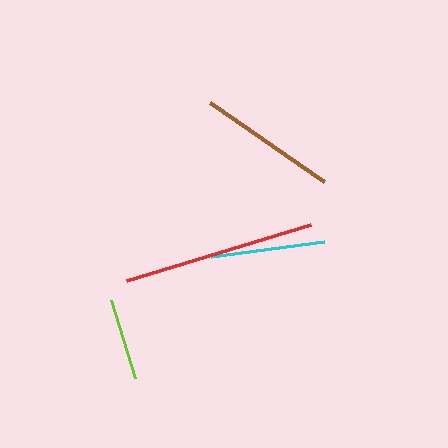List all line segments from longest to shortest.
From longest to shortest: red, brown, cyan, lime.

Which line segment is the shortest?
The lime line is the shortest at approximately 82 pixels.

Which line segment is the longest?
The red line is the longest at approximately 193 pixels.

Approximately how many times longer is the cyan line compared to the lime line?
The cyan line is approximately 1.4 times the length of the lime line.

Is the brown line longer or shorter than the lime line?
The brown line is longer than the lime line.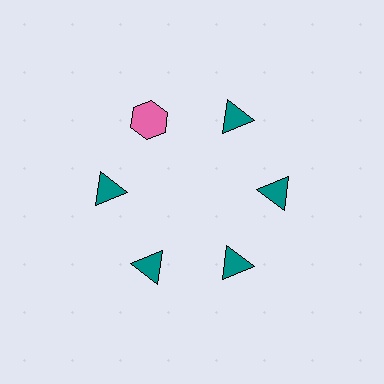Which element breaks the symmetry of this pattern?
The pink hexagon at roughly the 11 o'clock position breaks the symmetry. All other shapes are teal triangles.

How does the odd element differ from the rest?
It differs in both color (pink instead of teal) and shape (hexagon instead of triangle).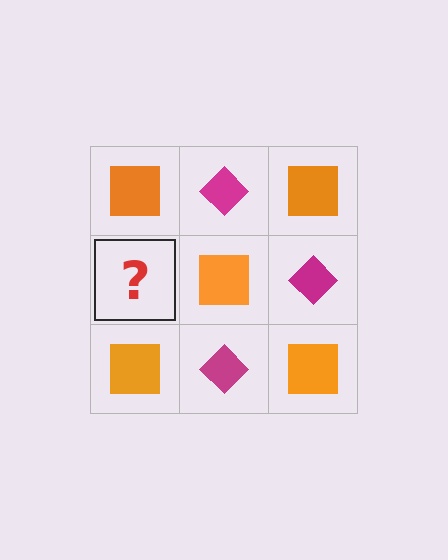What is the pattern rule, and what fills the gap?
The rule is that it alternates orange square and magenta diamond in a checkerboard pattern. The gap should be filled with a magenta diamond.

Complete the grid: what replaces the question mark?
The question mark should be replaced with a magenta diamond.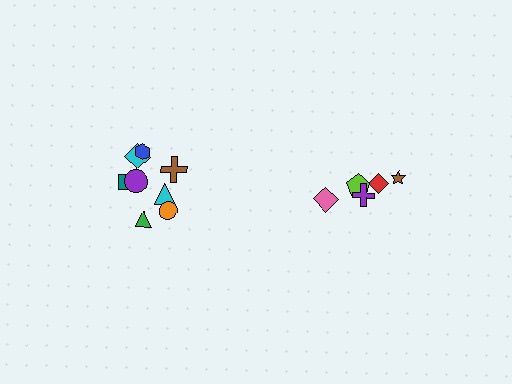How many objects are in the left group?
There are 8 objects.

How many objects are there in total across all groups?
There are 13 objects.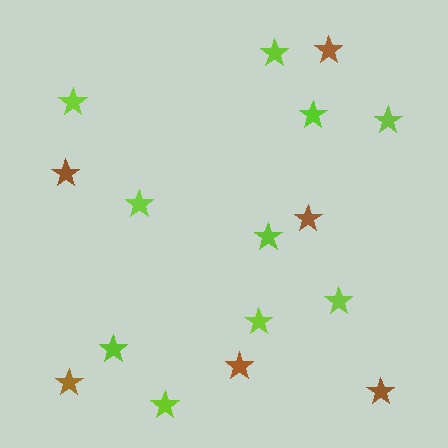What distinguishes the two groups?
There are 2 groups: one group of brown stars (6) and one group of lime stars (10).